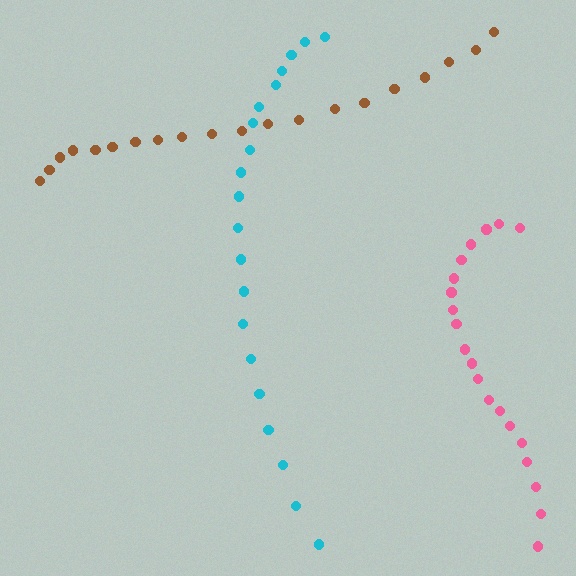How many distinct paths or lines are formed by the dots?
There are 3 distinct paths.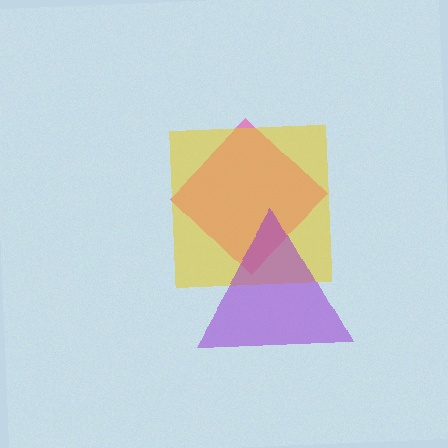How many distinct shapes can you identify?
There are 3 distinct shapes: a pink diamond, a yellow square, a purple triangle.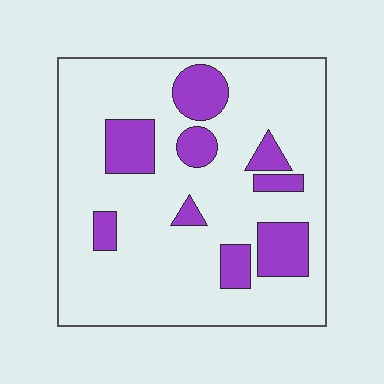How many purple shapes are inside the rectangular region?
9.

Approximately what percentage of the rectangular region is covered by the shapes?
Approximately 20%.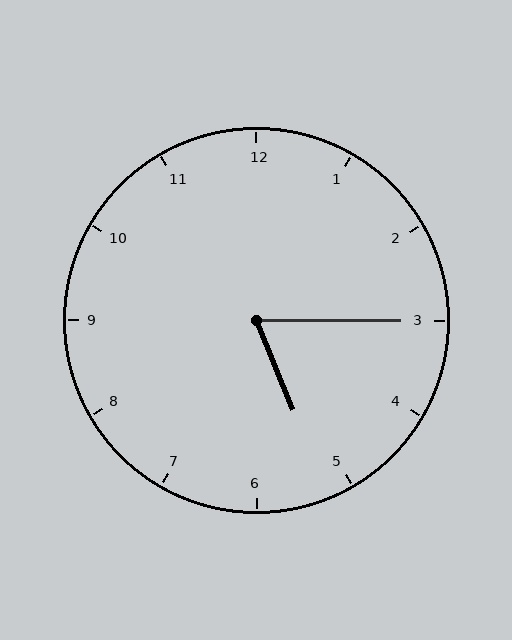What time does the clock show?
5:15.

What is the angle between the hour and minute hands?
Approximately 68 degrees.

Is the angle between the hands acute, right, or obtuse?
It is acute.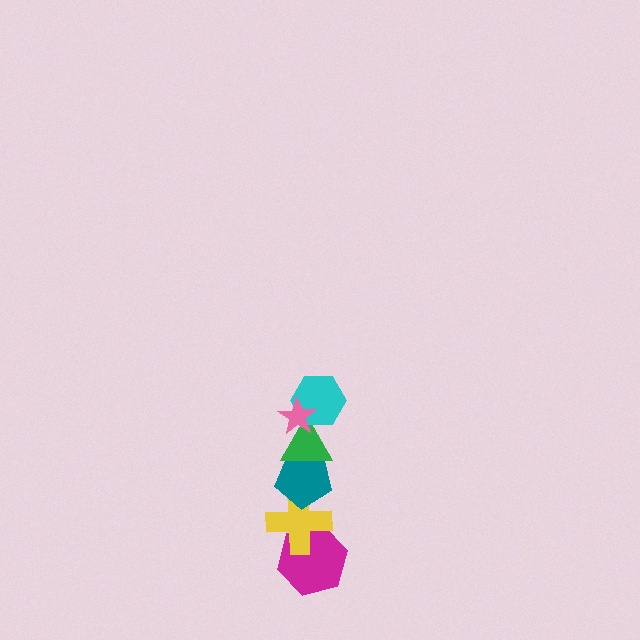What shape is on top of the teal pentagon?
The green triangle is on top of the teal pentagon.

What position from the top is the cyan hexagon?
The cyan hexagon is 2nd from the top.